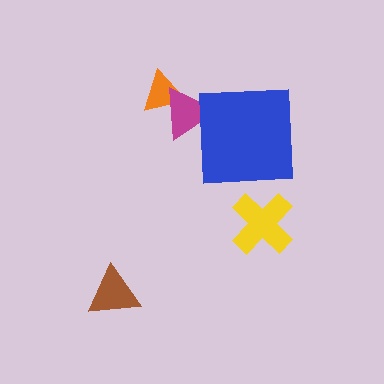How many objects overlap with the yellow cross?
0 objects overlap with the yellow cross.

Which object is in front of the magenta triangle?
The blue square is in front of the magenta triangle.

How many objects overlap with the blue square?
1 object overlaps with the blue square.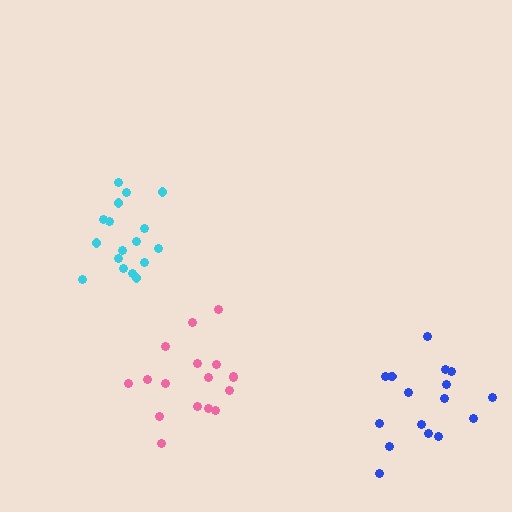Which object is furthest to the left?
The cyan cluster is leftmost.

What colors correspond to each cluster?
The clusters are colored: pink, blue, cyan.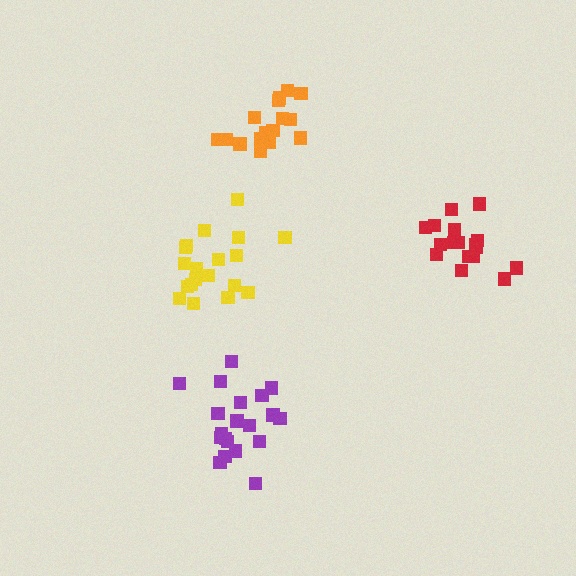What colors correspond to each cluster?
The clusters are colored: orange, purple, red, yellow.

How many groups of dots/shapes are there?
There are 4 groups.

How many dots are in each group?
Group 1: 16 dots, Group 2: 20 dots, Group 3: 17 dots, Group 4: 19 dots (72 total).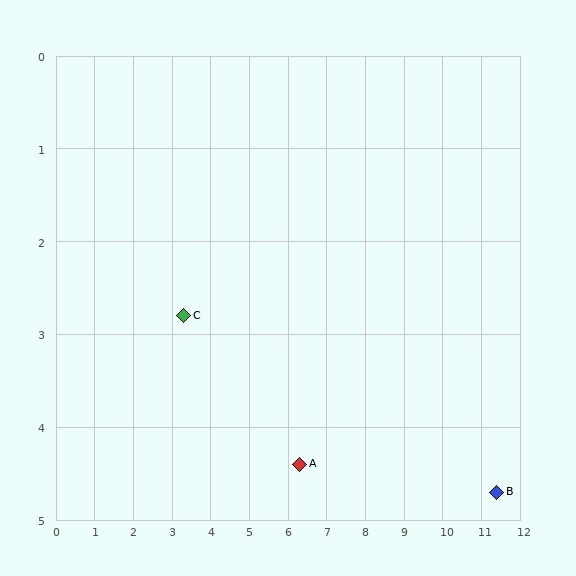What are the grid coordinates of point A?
Point A is at approximately (6.3, 4.4).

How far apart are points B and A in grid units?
Points B and A are about 5.1 grid units apart.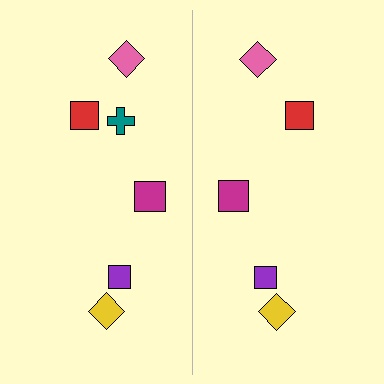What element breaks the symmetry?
A teal cross is missing from the right side.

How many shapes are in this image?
There are 11 shapes in this image.